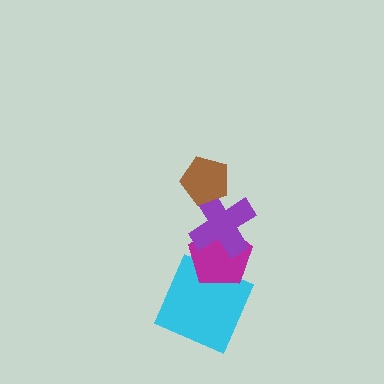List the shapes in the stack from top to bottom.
From top to bottom: the brown pentagon, the purple cross, the magenta pentagon, the cyan square.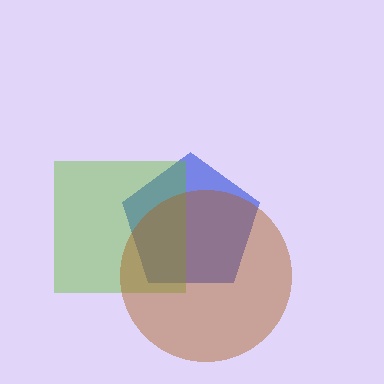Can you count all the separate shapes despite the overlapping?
Yes, there are 3 separate shapes.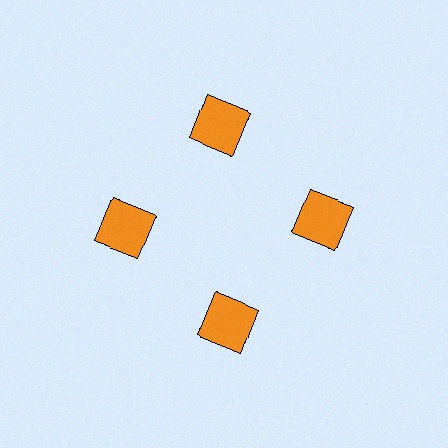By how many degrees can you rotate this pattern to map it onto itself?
The pattern maps onto itself every 90 degrees of rotation.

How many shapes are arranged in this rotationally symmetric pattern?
There are 4 shapes, arranged in 4 groups of 1.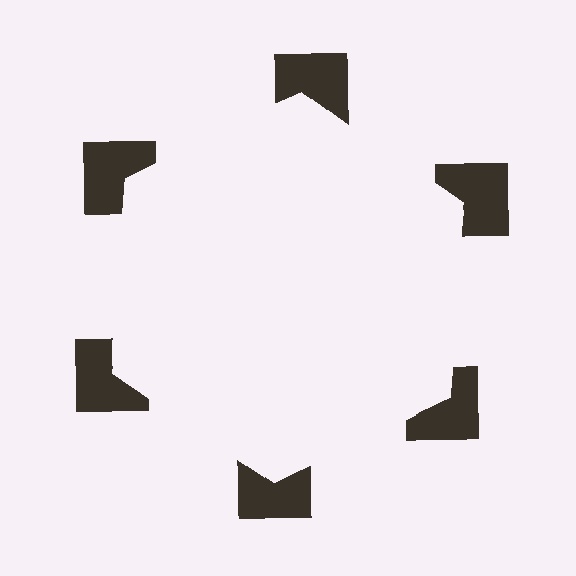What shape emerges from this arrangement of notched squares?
An illusory hexagon — its edges are inferred from the aligned wedge cuts in the notched squares, not physically drawn.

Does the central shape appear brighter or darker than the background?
It typically appears slightly brighter than the background, even though no actual brightness change is drawn.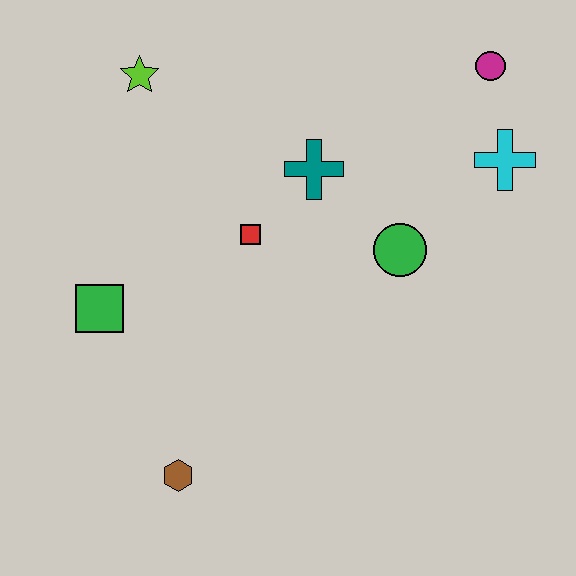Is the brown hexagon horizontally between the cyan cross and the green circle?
No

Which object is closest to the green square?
The red square is closest to the green square.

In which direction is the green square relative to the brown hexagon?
The green square is above the brown hexagon.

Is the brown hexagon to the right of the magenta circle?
No